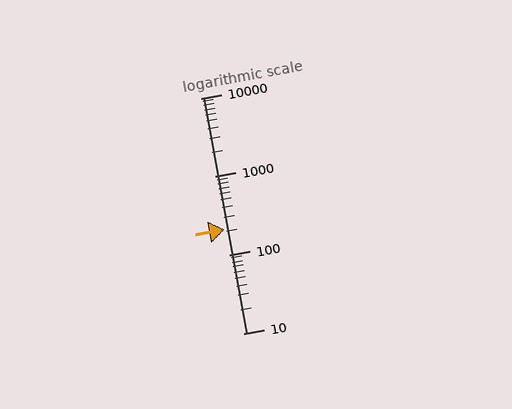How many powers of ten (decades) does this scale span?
The scale spans 3 decades, from 10 to 10000.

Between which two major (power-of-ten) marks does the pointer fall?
The pointer is between 100 and 1000.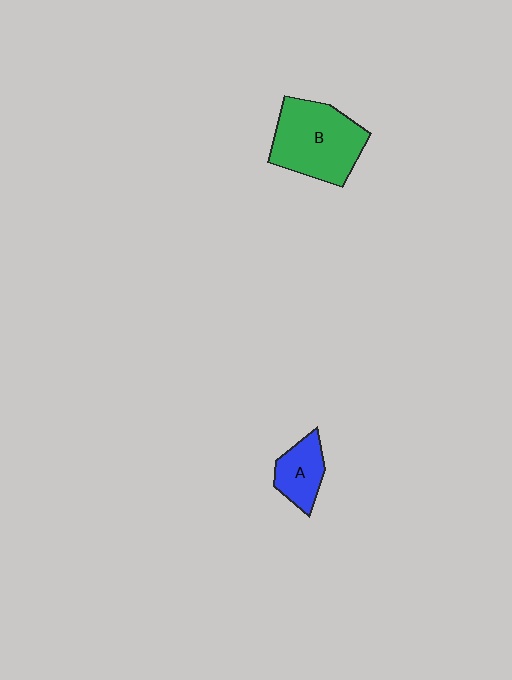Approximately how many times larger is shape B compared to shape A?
Approximately 2.1 times.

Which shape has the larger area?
Shape B (green).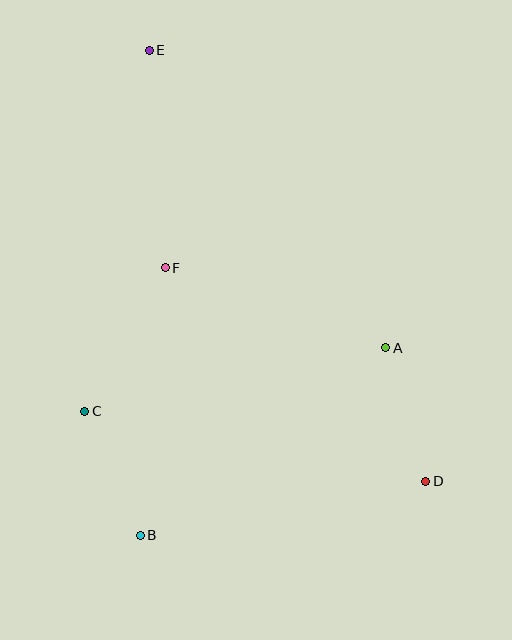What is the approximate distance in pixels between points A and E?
The distance between A and E is approximately 380 pixels.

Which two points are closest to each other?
Points B and C are closest to each other.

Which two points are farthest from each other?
Points D and E are farthest from each other.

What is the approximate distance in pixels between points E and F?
The distance between E and F is approximately 218 pixels.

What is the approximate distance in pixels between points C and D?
The distance between C and D is approximately 348 pixels.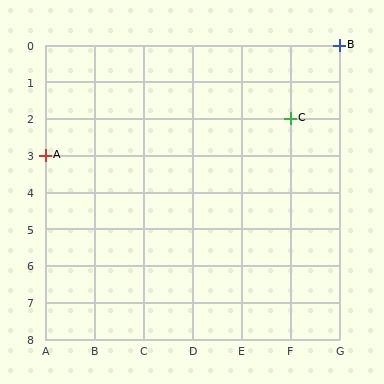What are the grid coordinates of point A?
Point A is at grid coordinates (A, 3).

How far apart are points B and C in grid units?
Points B and C are 1 column and 2 rows apart (about 2.2 grid units diagonally).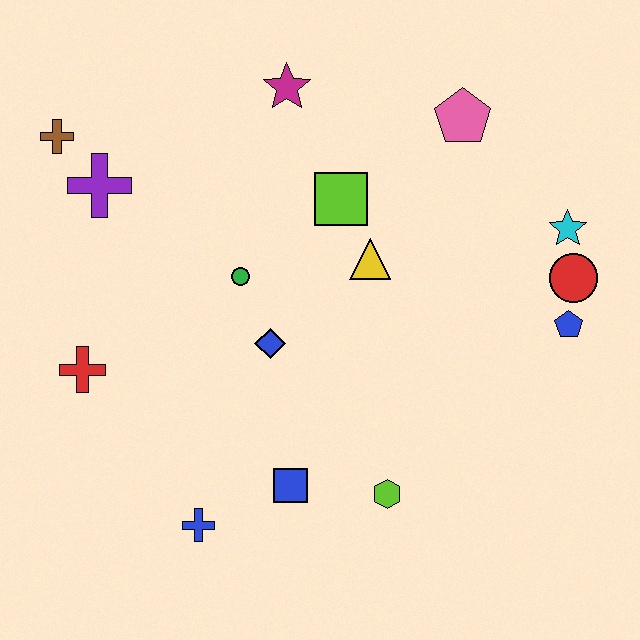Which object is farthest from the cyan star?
The brown cross is farthest from the cyan star.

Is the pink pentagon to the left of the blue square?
No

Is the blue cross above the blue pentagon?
No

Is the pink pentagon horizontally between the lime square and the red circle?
Yes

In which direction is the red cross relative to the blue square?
The red cross is to the left of the blue square.